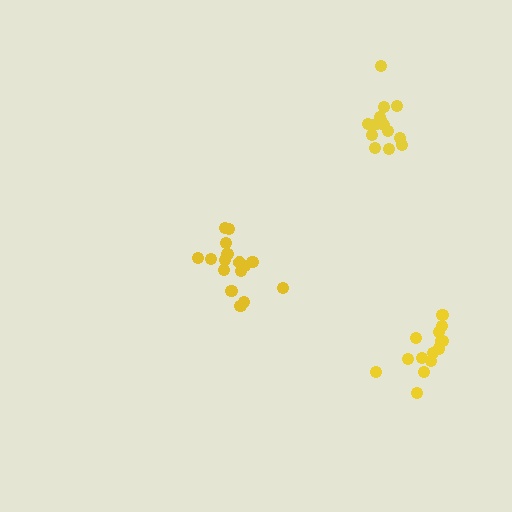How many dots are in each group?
Group 1: 15 dots, Group 2: 14 dots, Group 3: 16 dots (45 total).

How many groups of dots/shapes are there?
There are 3 groups.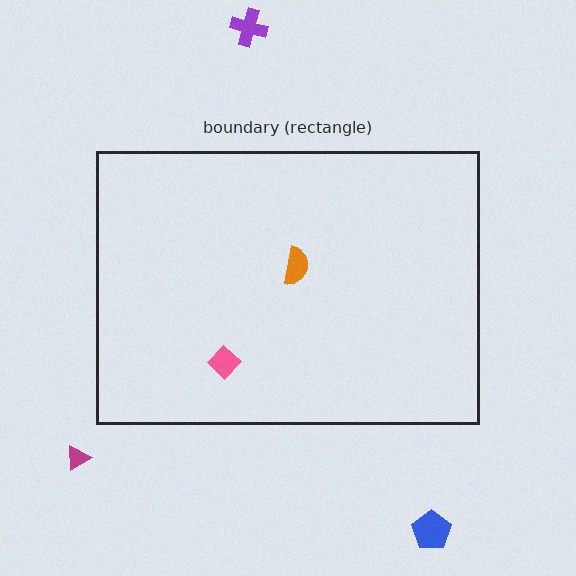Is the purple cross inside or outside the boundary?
Outside.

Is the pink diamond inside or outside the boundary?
Inside.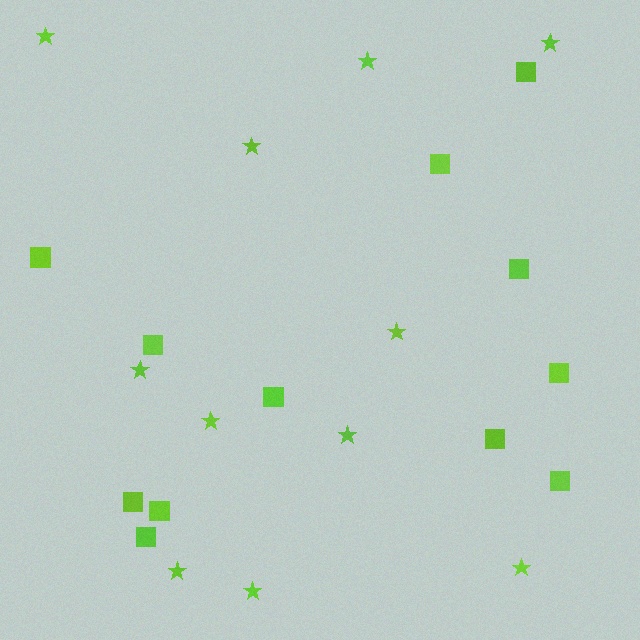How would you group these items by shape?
There are 2 groups: one group of squares (12) and one group of stars (11).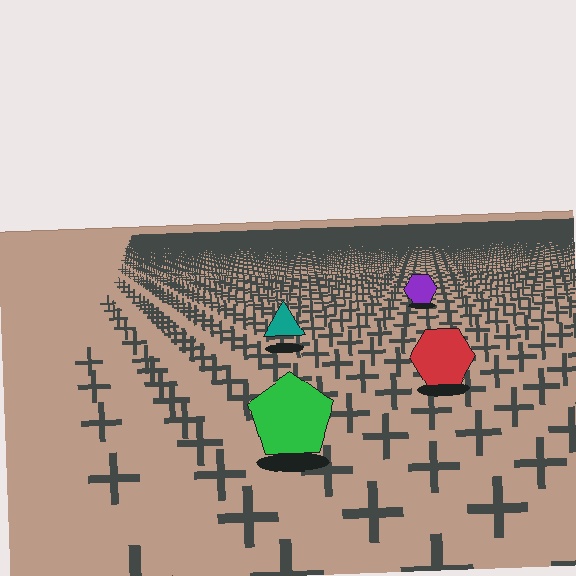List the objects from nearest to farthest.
From nearest to farthest: the green pentagon, the red hexagon, the teal triangle, the purple hexagon.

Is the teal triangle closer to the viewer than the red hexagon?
No. The red hexagon is closer — you can tell from the texture gradient: the ground texture is coarser near it.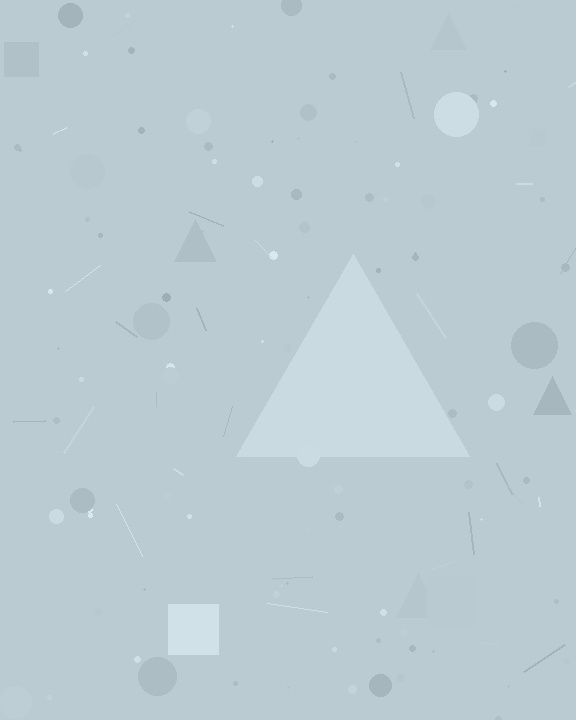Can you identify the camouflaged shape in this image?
The camouflaged shape is a triangle.